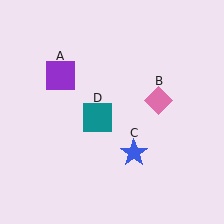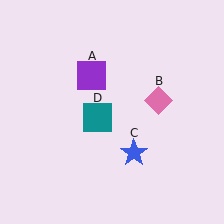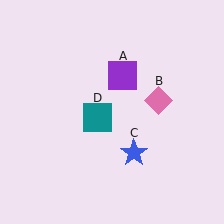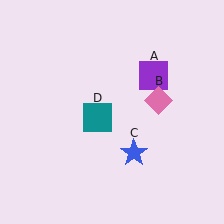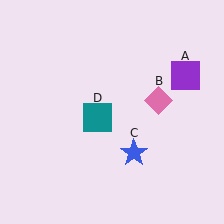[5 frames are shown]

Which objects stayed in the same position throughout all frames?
Pink diamond (object B) and blue star (object C) and teal square (object D) remained stationary.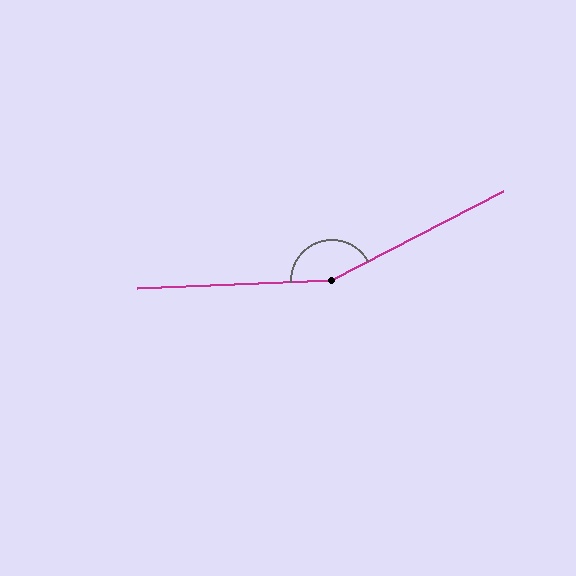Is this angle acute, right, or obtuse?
It is obtuse.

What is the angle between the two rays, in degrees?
Approximately 155 degrees.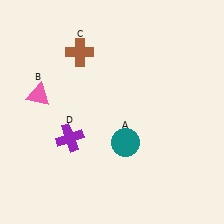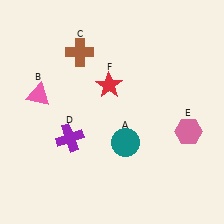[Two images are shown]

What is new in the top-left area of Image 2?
A red star (F) was added in the top-left area of Image 2.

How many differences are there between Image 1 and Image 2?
There are 2 differences between the two images.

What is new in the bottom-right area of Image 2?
A pink hexagon (E) was added in the bottom-right area of Image 2.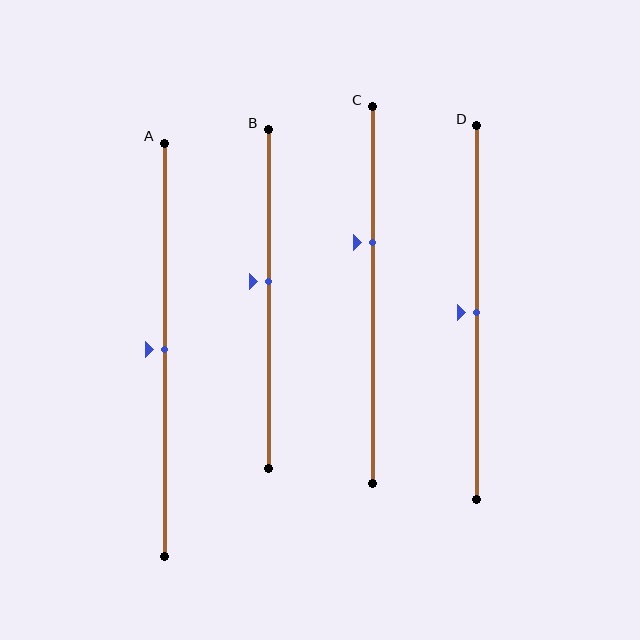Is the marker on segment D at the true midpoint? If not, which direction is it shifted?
Yes, the marker on segment D is at the true midpoint.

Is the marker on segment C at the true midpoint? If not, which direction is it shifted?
No, the marker on segment C is shifted upward by about 14% of the segment length.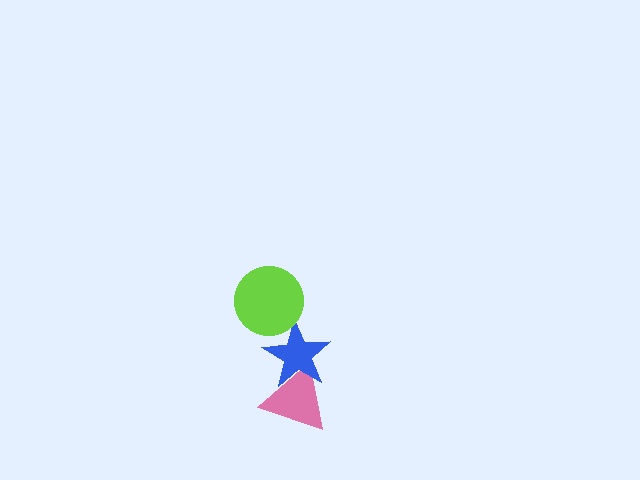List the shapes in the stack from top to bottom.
From top to bottom: the lime circle, the blue star, the pink triangle.